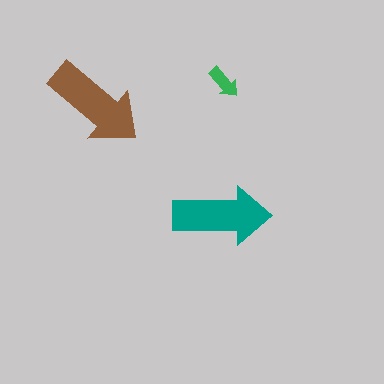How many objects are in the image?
There are 3 objects in the image.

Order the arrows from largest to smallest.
the brown one, the teal one, the green one.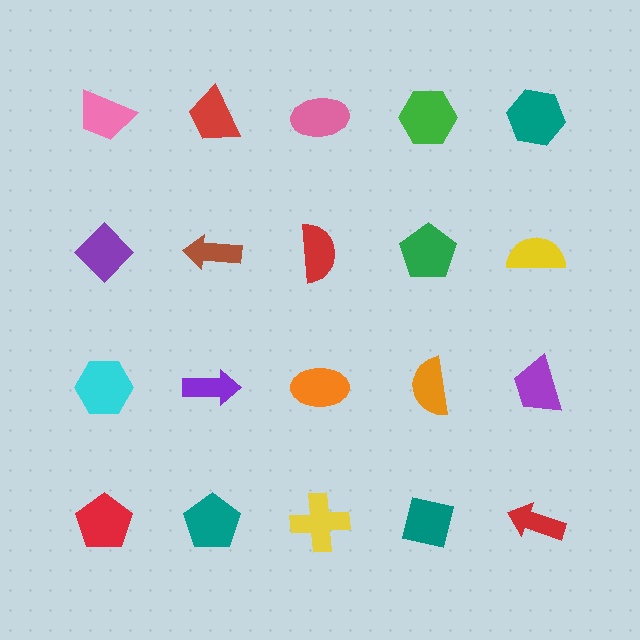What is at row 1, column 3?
A pink ellipse.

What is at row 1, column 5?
A teal hexagon.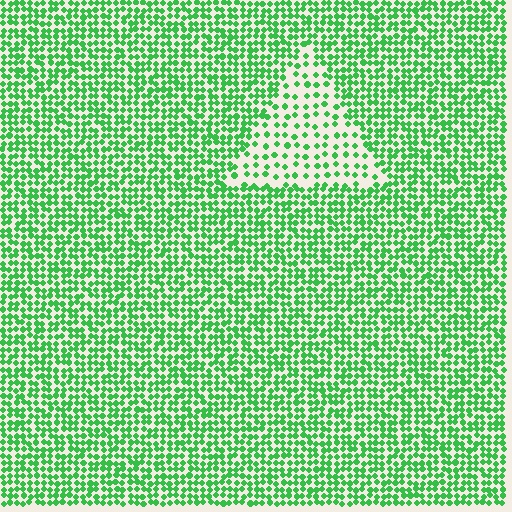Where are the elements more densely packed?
The elements are more densely packed outside the triangle boundary.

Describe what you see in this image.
The image contains small green elements arranged at two different densities. A triangle-shaped region is visible where the elements are less densely packed than the surrounding area.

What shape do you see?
I see a triangle.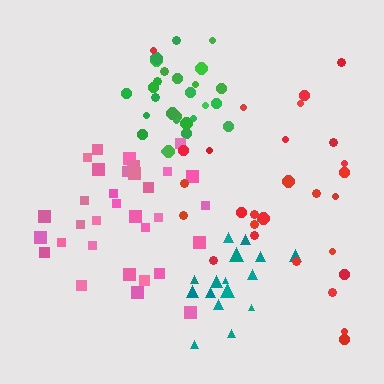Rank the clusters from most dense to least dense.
teal, green, pink, red.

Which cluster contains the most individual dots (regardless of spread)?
Pink (33).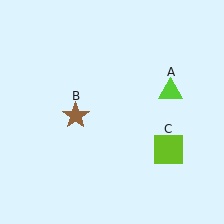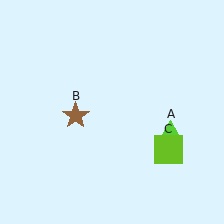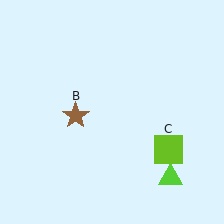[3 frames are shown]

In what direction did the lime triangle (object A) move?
The lime triangle (object A) moved down.